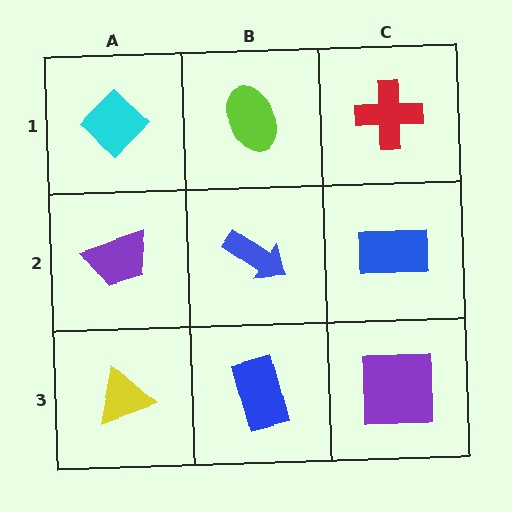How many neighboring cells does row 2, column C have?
3.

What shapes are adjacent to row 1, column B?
A blue arrow (row 2, column B), a cyan diamond (row 1, column A), a red cross (row 1, column C).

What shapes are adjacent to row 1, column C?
A blue rectangle (row 2, column C), a lime ellipse (row 1, column B).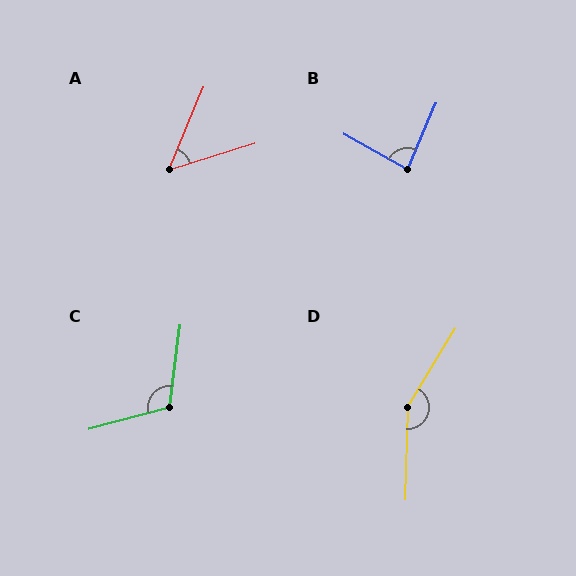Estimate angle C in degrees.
Approximately 113 degrees.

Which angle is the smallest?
A, at approximately 50 degrees.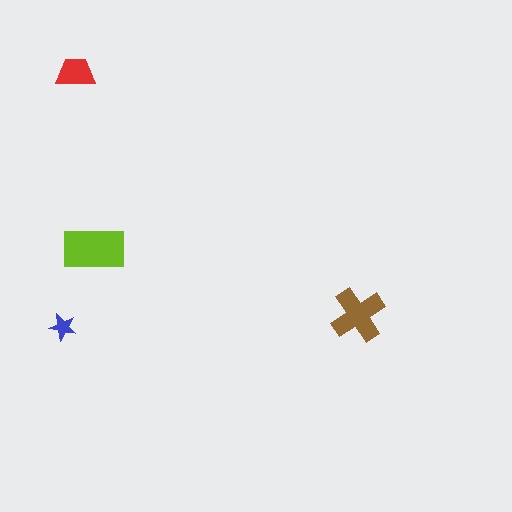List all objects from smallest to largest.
The blue star, the red trapezoid, the brown cross, the lime rectangle.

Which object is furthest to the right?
The brown cross is rightmost.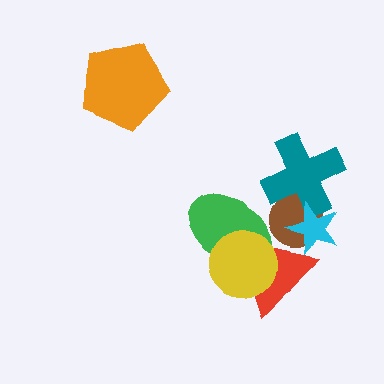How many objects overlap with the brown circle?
3 objects overlap with the brown circle.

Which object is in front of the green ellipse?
The yellow circle is in front of the green ellipse.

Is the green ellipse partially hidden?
Yes, it is partially covered by another shape.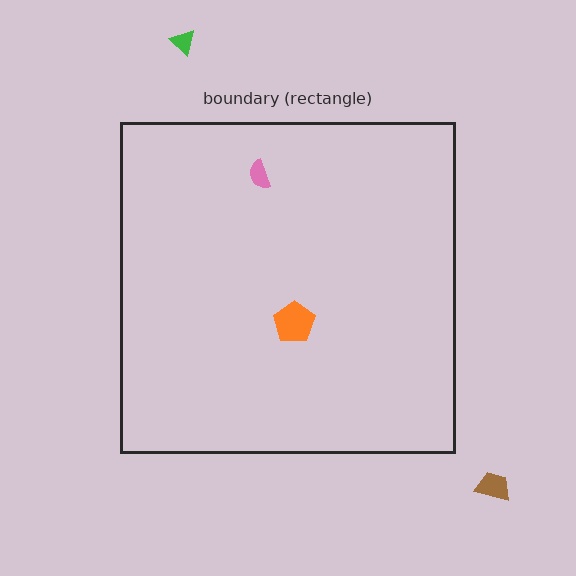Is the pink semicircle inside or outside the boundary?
Inside.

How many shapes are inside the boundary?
2 inside, 2 outside.